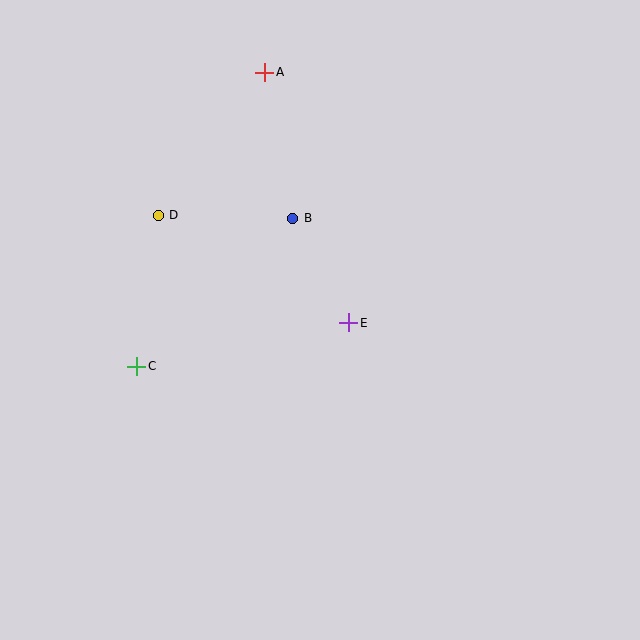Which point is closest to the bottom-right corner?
Point E is closest to the bottom-right corner.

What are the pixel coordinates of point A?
Point A is at (265, 72).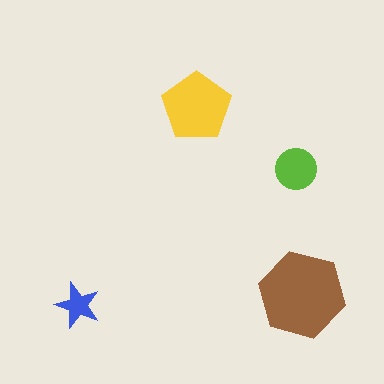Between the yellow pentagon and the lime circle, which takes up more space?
The yellow pentagon.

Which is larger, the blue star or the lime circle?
The lime circle.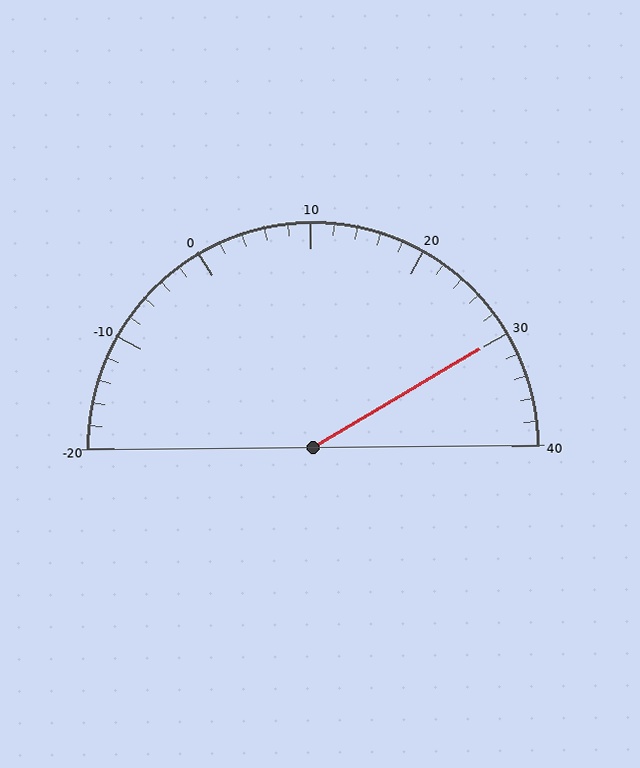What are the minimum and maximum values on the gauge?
The gauge ranges from -20 to 40.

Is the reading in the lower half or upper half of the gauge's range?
The reading is in the upper half of the range (-20 to 40).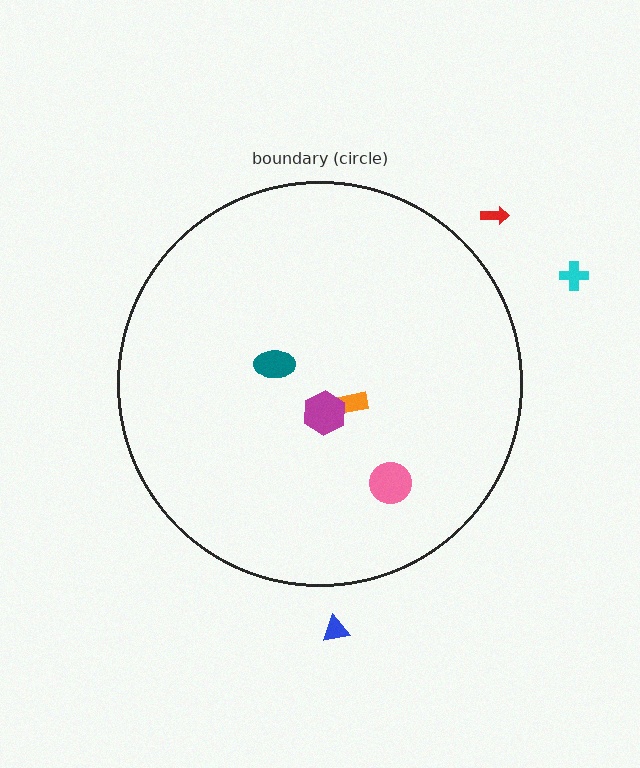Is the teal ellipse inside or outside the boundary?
Inside.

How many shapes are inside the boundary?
4 inside, 3 outside.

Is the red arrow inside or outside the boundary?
Outside.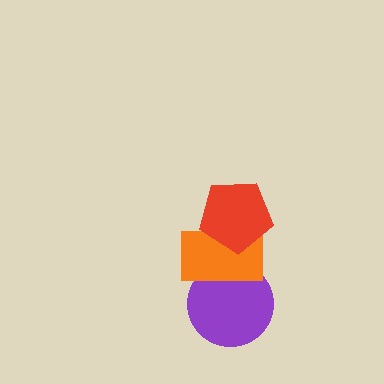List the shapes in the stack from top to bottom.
From top to bottom: the red pentagon, the orange rectangle, the purple circle.